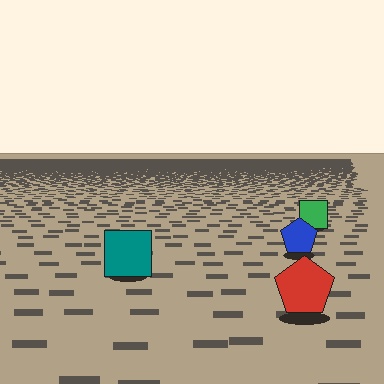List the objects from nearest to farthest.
From nearest to farthest: the red pentagon, the teal square, the blue pentagon, the green square.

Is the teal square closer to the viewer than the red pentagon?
No. The red pentagon is closer — you can tell from the texture gradient: the ground texture is coarser near it.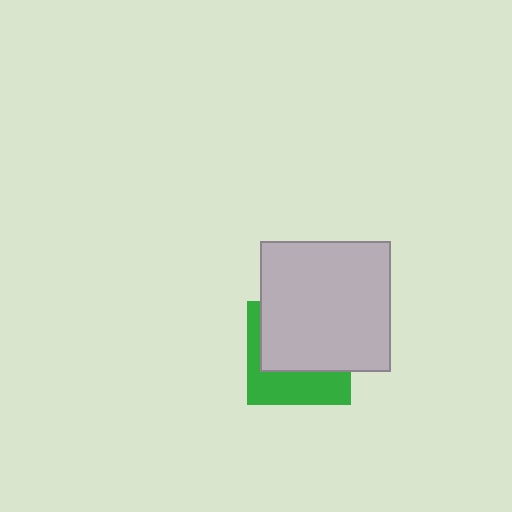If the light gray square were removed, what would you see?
You would see the complete green square.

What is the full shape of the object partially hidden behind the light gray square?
The partially hidden object is a green square.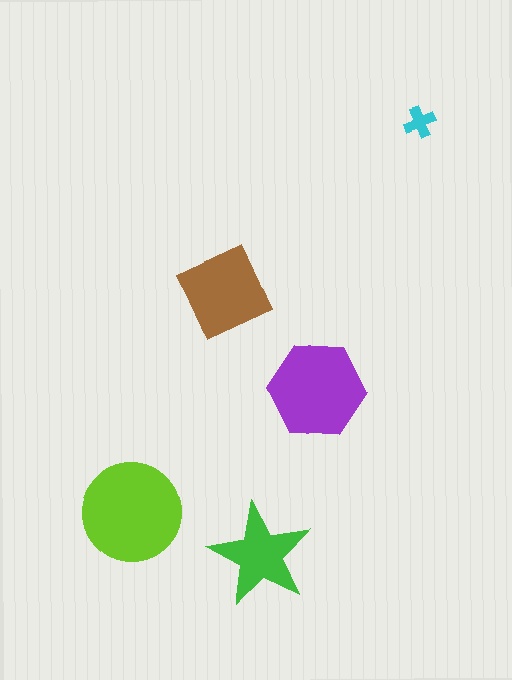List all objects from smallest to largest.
The cyan cross, the green star, the brown diamond, the purple hexagon, the lime circle.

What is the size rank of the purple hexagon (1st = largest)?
2nd.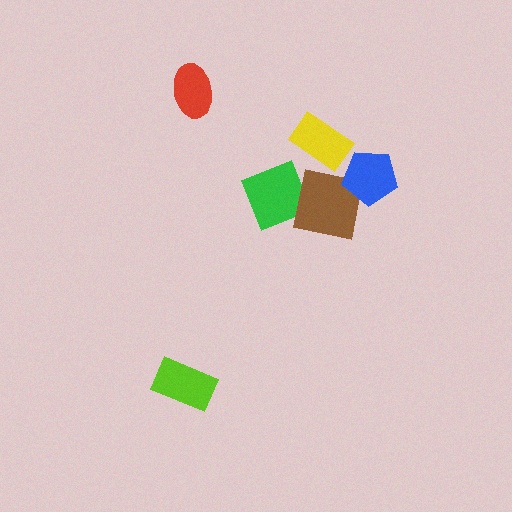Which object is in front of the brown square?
The blue pentagon is in front of the brown square.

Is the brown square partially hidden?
Yes, it is partially covered by another shape.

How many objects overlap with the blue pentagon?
1 object overlaps with the blue pentagon.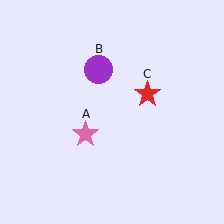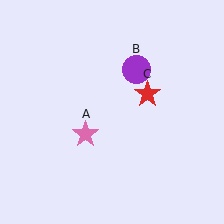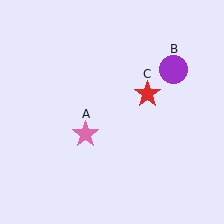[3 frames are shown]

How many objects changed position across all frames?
1 object changed position: purple circle (object B).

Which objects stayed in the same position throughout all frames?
Pink star (object A) and red star (object C) remained stationary.